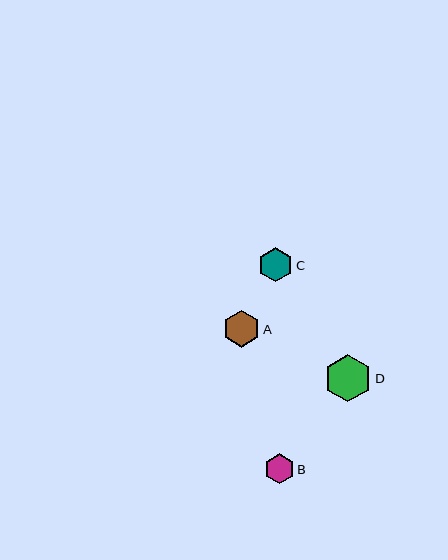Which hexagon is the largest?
Hexagon D is the largest with a size of approximately 47 pixels.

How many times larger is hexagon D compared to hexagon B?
Hexagon D is approximately 1.6 times the size of hexagon B.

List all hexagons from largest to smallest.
From largest to smallest: D, A, C, B.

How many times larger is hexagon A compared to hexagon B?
Hexagon A is approximately 1.2 times the size of hexagon B.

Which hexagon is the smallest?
Hexagon B is the smallest with a size of approximately 30 pixels.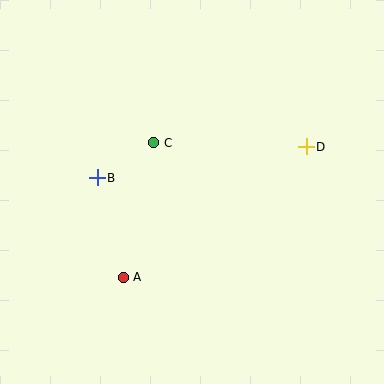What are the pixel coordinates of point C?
Point C is at (154, 143).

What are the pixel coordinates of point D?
Point D is at (306, 147).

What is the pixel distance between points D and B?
The distance between D and B is 211 pixels.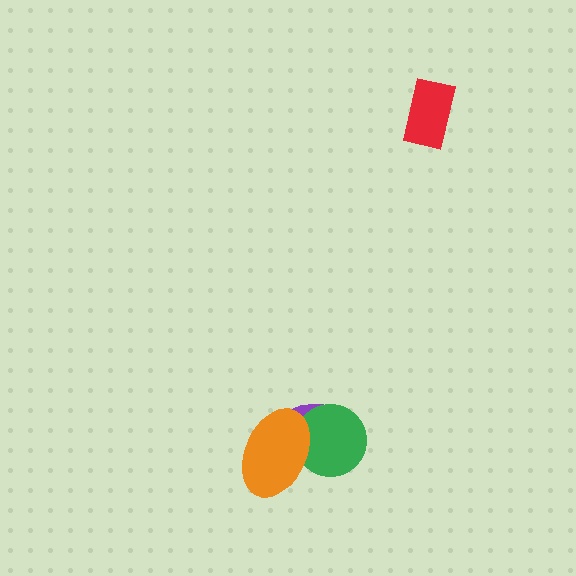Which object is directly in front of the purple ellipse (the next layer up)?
The green circle is directly in front of the purple ellipse.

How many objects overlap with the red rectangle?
0 objects overlap with the red rectangle.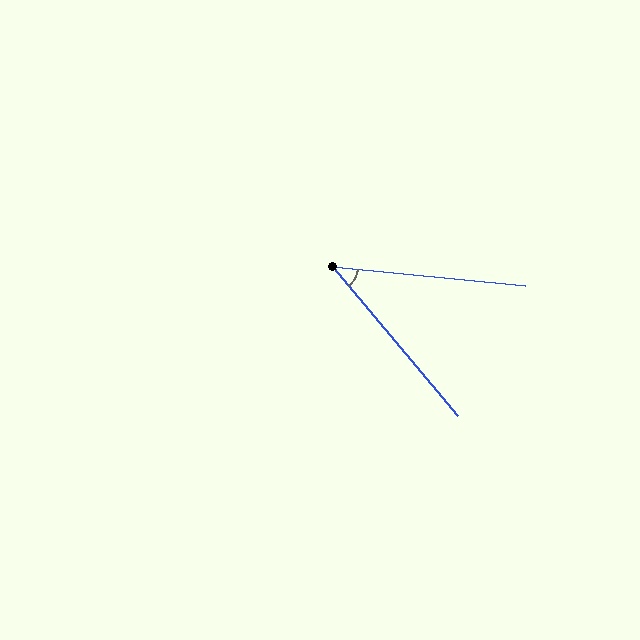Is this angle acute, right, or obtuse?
It is acute.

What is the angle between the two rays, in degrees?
Approximately 44 degrees.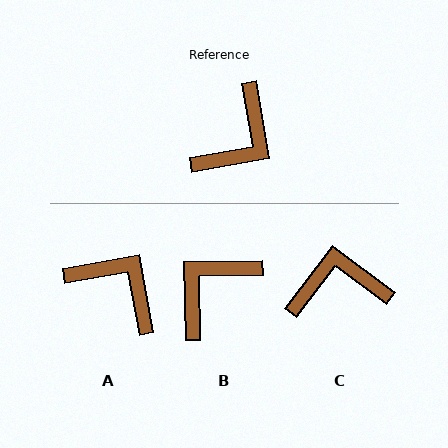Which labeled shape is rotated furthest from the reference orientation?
B, about 171 degrees away.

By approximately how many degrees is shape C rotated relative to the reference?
Approximately 133 degrees counter-clockwise.